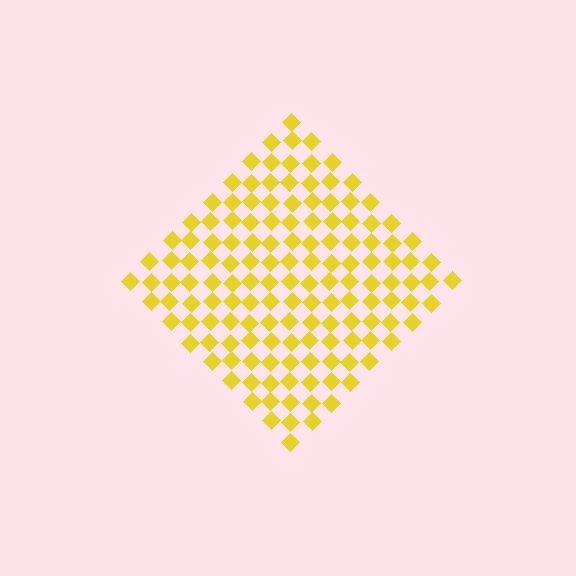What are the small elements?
The small elements are diamonds.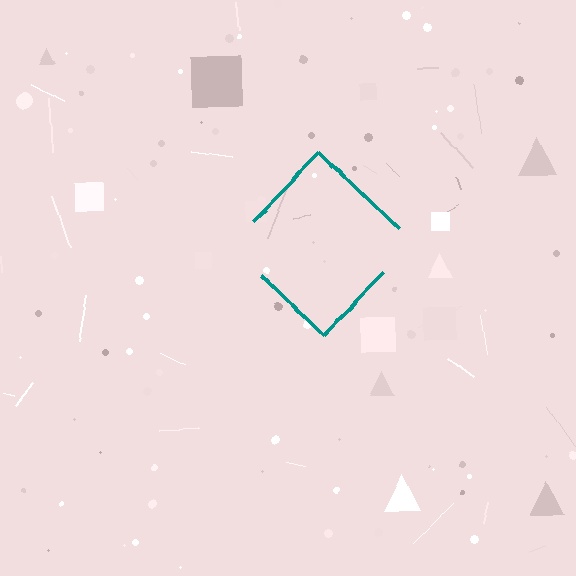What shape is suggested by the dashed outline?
The dashed outline suggests a diamond.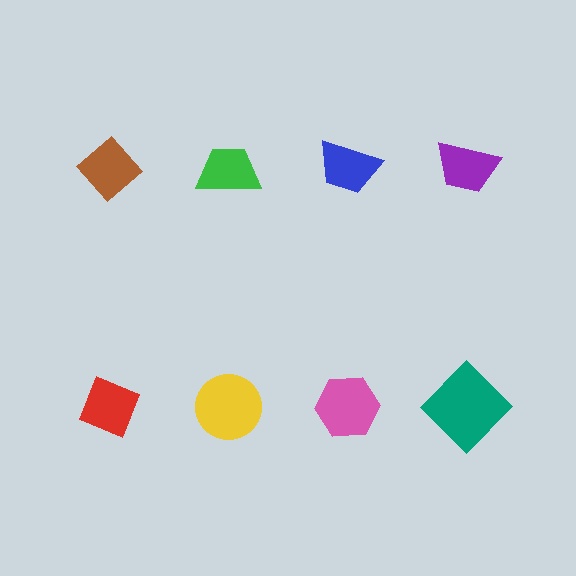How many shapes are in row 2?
4 shapes.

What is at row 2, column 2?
A yellow circle.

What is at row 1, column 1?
A brown diamond.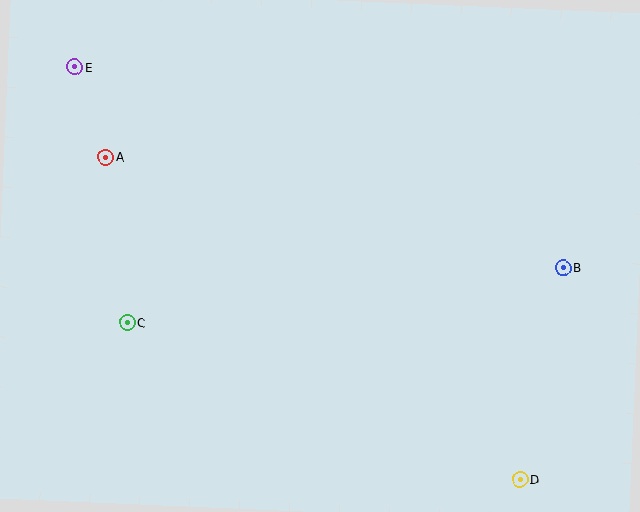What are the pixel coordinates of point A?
Point A is at (106, 157).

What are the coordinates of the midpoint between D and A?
The midpoint between D and A is at (313, 318).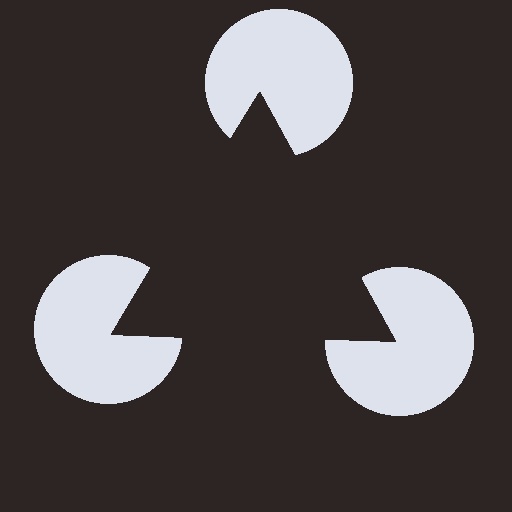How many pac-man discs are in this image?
There are 3 — one at each vertex of the illusory triangle.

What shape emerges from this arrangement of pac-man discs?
An illusory triangle — its edges are inferred from the aligned wedge cuts in the pac-man discs, not physically drawn.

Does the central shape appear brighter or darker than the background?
It typically appears slightly darker than the background, even though no actual brightness change is drawn.